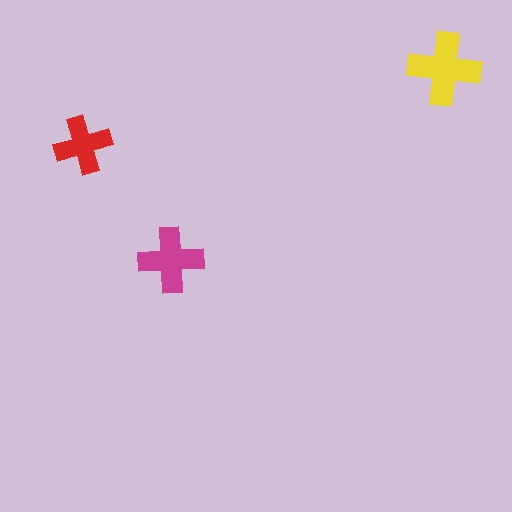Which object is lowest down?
The magenta cross is bottommost.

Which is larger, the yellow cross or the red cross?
The yellow one.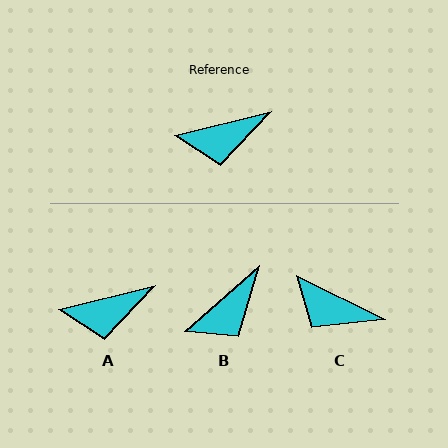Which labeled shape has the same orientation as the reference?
A.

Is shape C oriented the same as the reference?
No, it is off by about 40 degrees.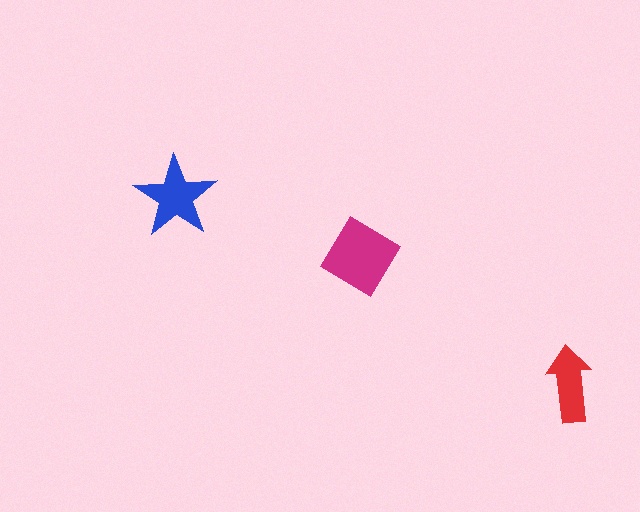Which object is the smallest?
The red arrow.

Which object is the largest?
The magenta diamond.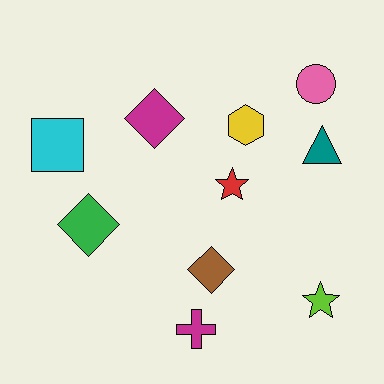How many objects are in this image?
There are 10 objects.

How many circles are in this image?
There is 1 circle.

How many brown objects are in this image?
There is 1 brown object.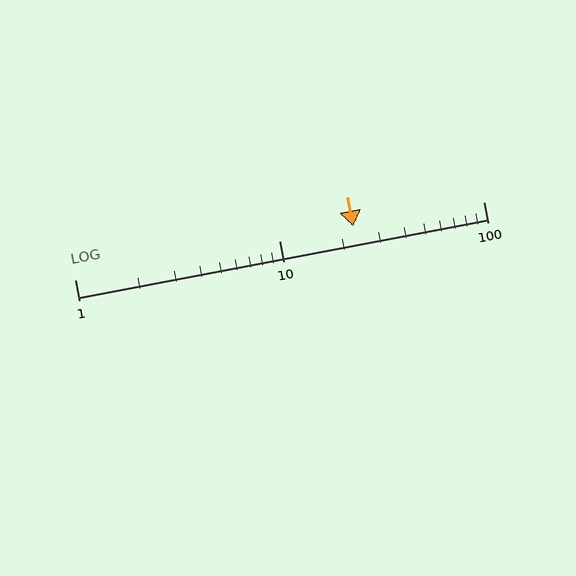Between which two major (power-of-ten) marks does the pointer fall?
The pointer is between 10 and 100.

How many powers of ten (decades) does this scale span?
The scale spans 2 decades, from 1 to 100.